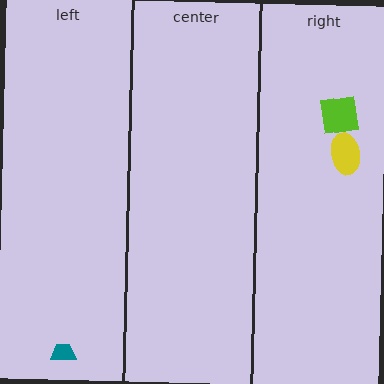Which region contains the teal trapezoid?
The left region.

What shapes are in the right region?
The lime square, the yellow ellipse.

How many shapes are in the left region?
1.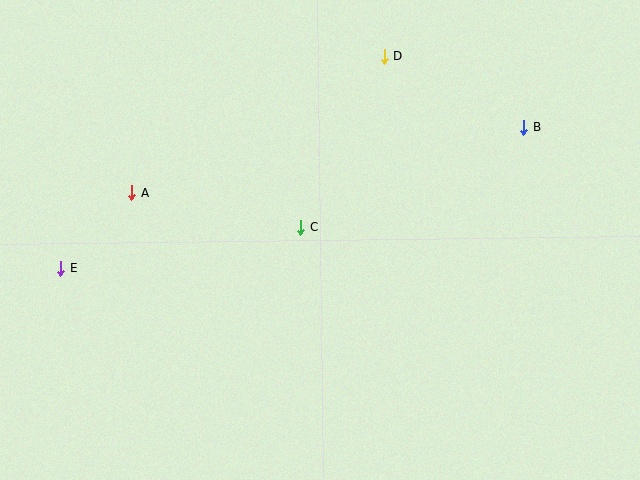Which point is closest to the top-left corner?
Point A is closest to the top-left corner.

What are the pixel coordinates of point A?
Point A is at (132, 193).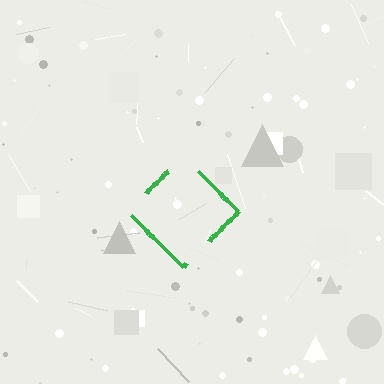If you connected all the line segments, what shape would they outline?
They would outline a diamond.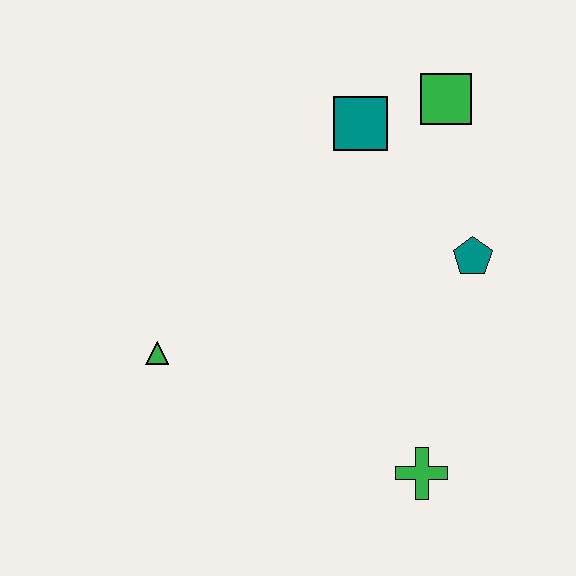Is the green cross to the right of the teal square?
Yes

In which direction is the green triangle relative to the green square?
The green triangle is to the left of the green square.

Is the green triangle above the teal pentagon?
No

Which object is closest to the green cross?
The teal pentagon is closest to the green cross.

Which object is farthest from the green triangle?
The green square is farthest from the green triangle.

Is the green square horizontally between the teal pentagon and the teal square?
Yes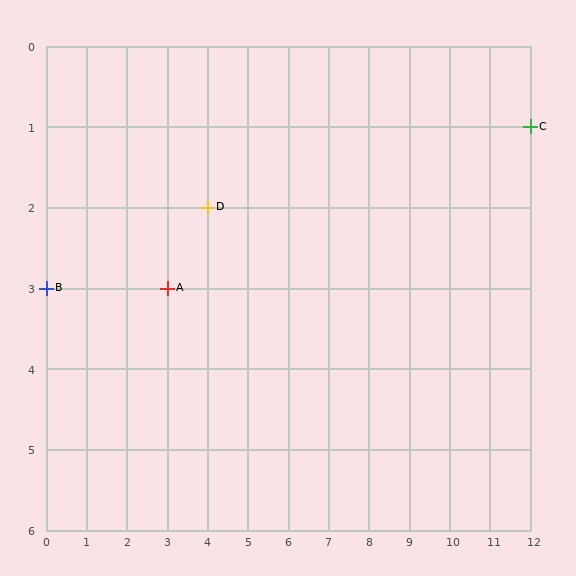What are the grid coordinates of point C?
Point C is at grid coordinates (12, 1).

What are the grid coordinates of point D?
Point D is at grid coordinates (4, 2).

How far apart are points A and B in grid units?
Points A and B are 3 columns apart.